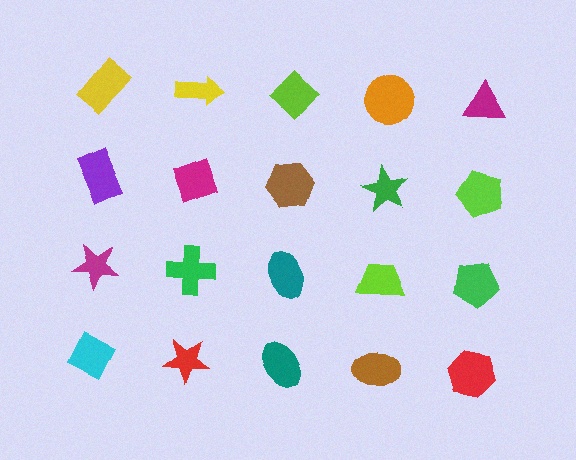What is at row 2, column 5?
A lime pentagon.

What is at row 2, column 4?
A green star.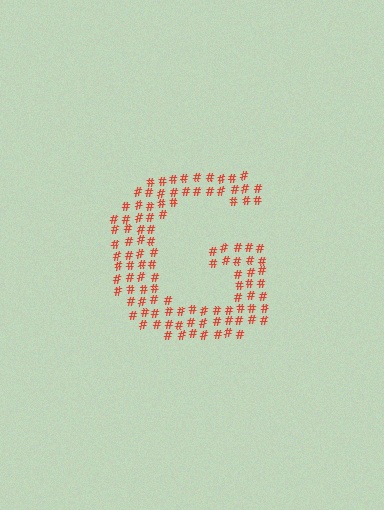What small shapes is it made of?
It is made of small hash symbols.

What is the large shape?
The large shape is the letter G.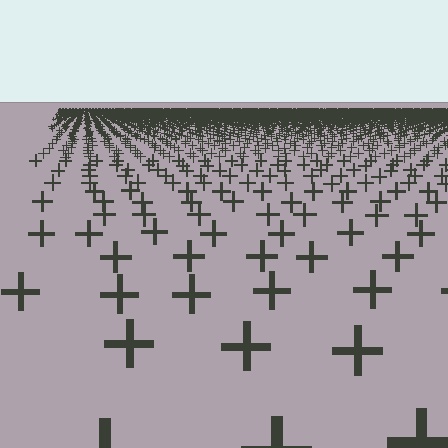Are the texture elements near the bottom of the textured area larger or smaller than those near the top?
Larger. Near the bottom, elements are closer to the viewer and appear at a bigger on-screen size.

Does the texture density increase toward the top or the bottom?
Density increases toward the top.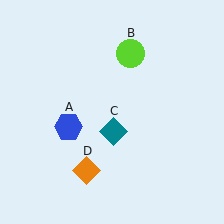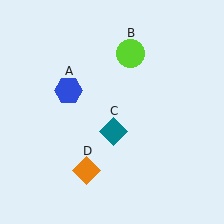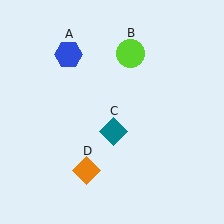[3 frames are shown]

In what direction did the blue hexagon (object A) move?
The blue hexagon (object A) moved up.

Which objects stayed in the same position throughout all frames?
Lime circle (object B) and teal diamond (object C) and orange diamond (object D) remained stationary.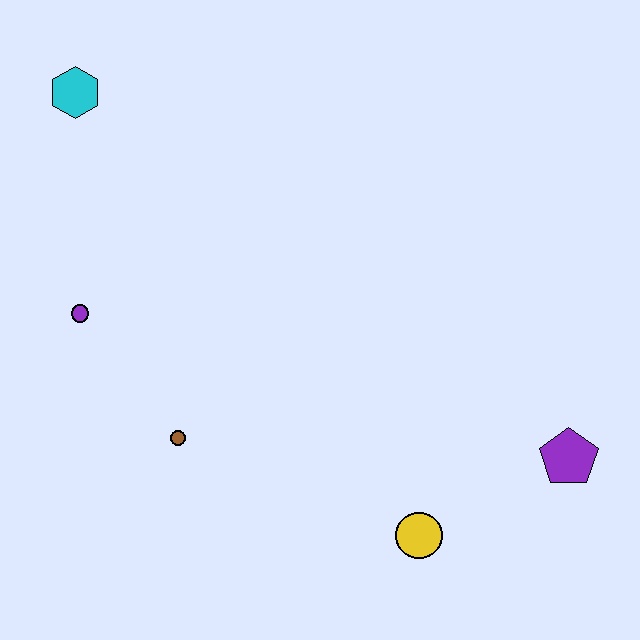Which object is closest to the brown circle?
The purple circle is closest to the brown circle.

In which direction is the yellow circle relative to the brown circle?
The yellow circle is to the right of the brown circle.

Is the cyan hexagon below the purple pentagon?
No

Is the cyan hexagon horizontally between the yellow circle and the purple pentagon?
No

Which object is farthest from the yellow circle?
The cyan hexagon is farthest from the yellow circle.